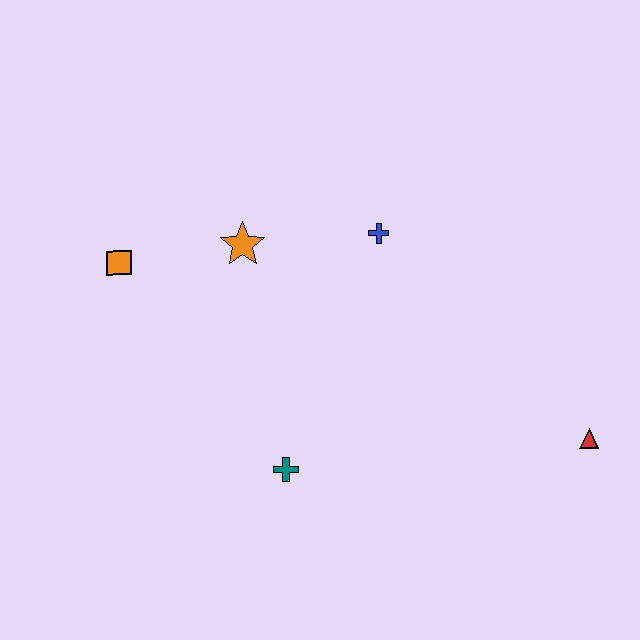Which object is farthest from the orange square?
The red triangle is farthest from the orange square.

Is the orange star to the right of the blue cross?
No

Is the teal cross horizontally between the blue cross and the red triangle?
No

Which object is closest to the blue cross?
The orange star is closest to the blue cross.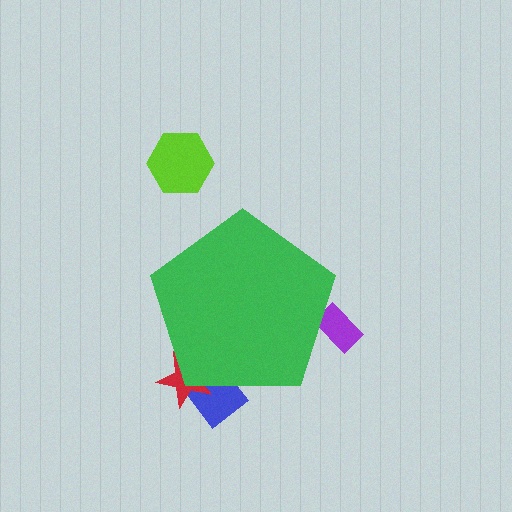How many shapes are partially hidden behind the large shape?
3 shapes are partially hidden.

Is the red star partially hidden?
Yes, the red star is partially hidden behind the green pentagon.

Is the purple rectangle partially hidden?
Yes, the purple rectangle is partially hidden behind the green pentagon.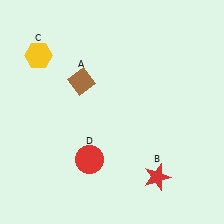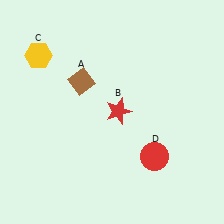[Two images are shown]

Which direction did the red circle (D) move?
The red circle (D) moved right.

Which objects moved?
The objects that moved are: the red star (B), the red circle (D).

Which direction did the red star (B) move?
The red star (B) moved up.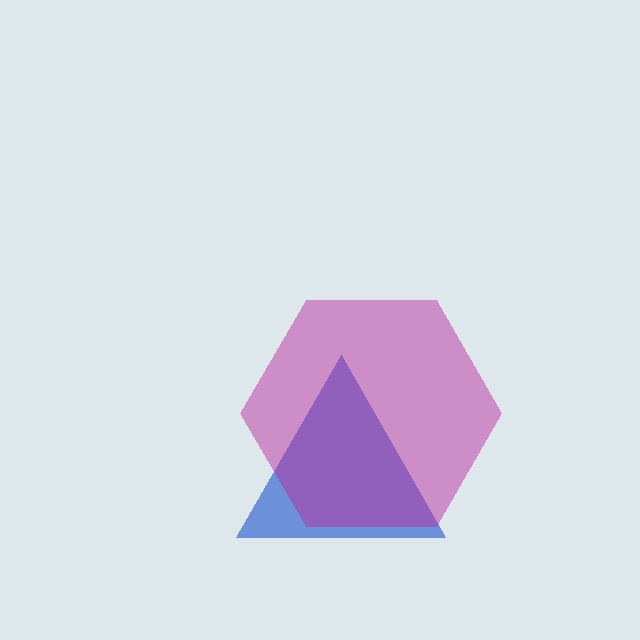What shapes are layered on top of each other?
The layered shapes are: a blue triangle, a magenta hexagon.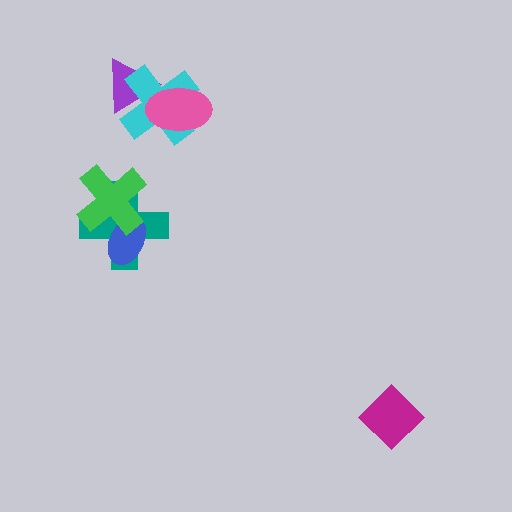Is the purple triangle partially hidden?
Yes, it is partially covered by another shape.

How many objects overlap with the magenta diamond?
0 objects overlap with the magenta diamond.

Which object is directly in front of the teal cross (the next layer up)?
The blue ellipse is directly in front of the teal cross.